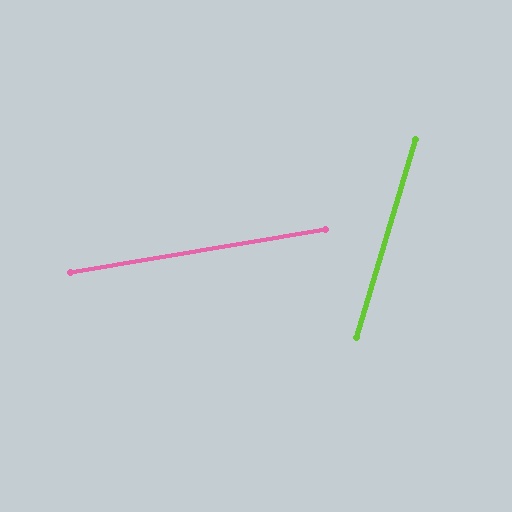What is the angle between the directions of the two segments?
Approximately 64 degrees.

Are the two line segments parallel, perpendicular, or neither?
Neither parallel nor perpendicular — they differ by about 64°.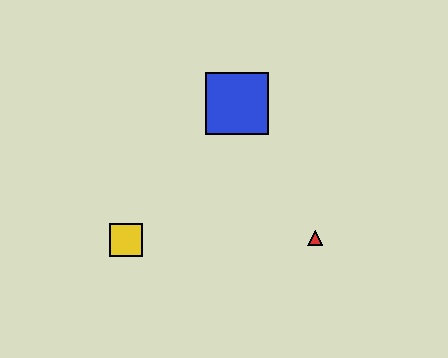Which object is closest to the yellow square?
The blue square is closest to the yellow square.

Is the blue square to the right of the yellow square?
Yes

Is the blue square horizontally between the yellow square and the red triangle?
Yes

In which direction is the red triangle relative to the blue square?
The red triangle is below the blue square.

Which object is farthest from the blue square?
The yellow square is farthest from the blue square.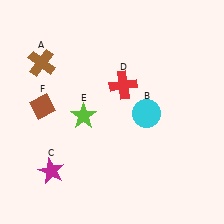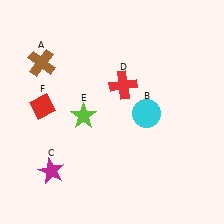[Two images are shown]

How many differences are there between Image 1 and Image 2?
There is 1 difference between the two images.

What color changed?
The diamond (F) changed from brown in Image 1 to red in Image 2.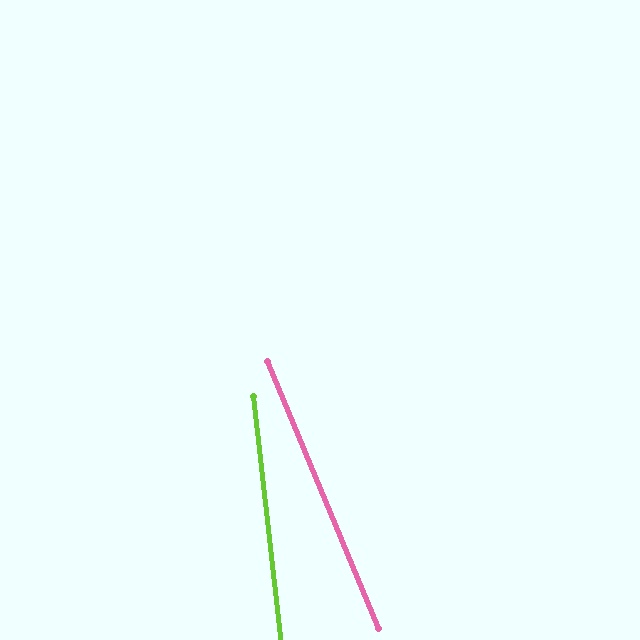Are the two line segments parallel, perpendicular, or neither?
Neither parallel nor perpendicular — they differ by about 16°.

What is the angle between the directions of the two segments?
Approximately 16 degrees.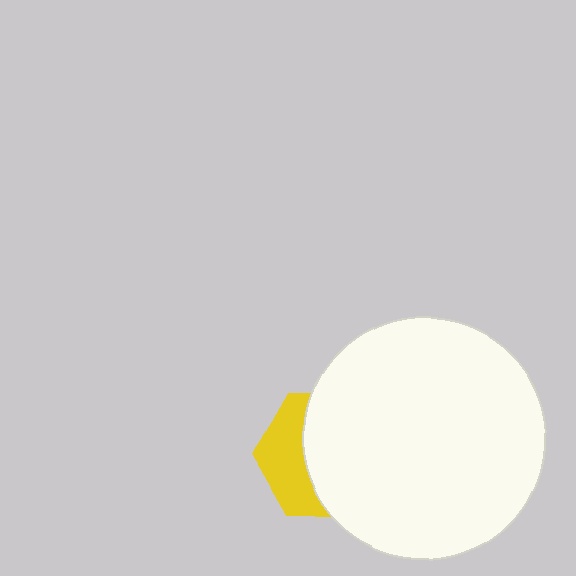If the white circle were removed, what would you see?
You would see the complete yellow hexagon.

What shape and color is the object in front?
The object in front is a white circle.